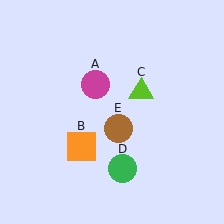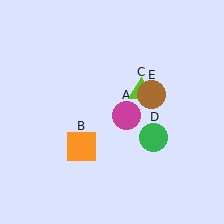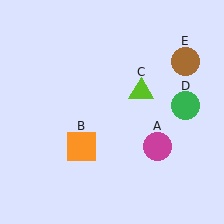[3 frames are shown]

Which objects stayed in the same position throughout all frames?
Orange square (object B) and lime triangle (object C) remained stationary.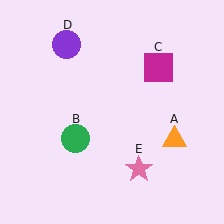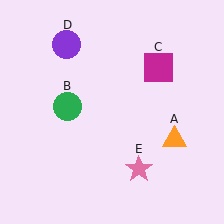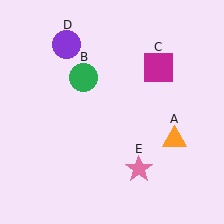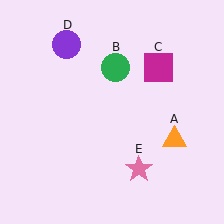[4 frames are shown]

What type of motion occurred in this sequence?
The green circle (object B) rotated clockwise around the center of the scene.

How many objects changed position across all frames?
1 object changed position: green circle (object B).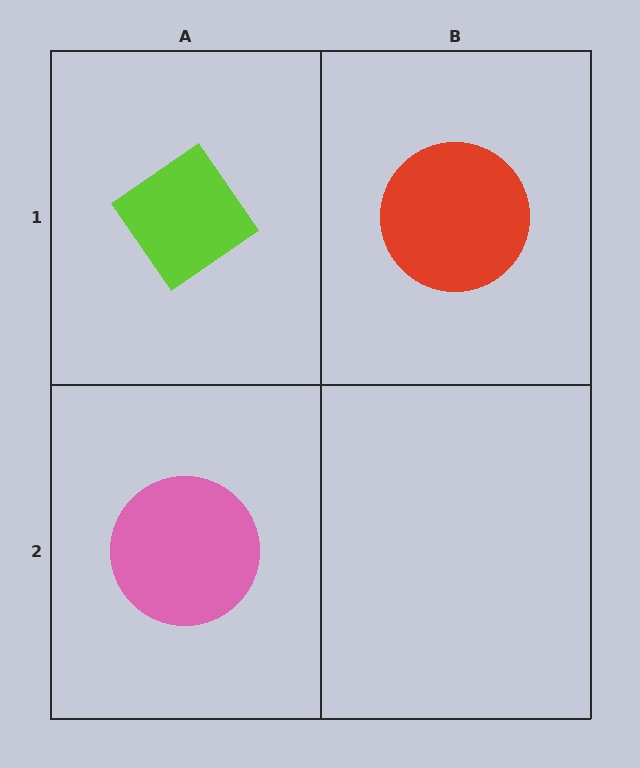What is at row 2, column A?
A pink circle.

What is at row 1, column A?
A lime diamond.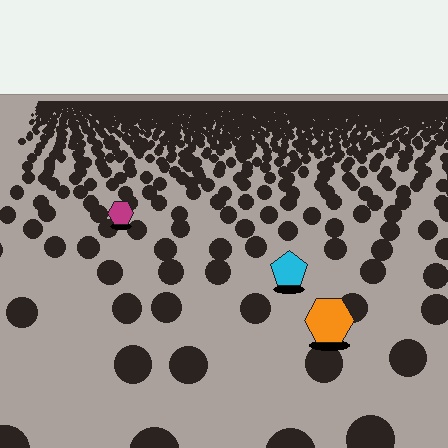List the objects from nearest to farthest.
From nearest to farthest: the orange hexagon, the cyan pentagon, the magenta hexagon.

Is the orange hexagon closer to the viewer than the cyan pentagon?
Yes. The orange hexagon is closer — you can tell from the texture gradient: the ground texture is coarser near it.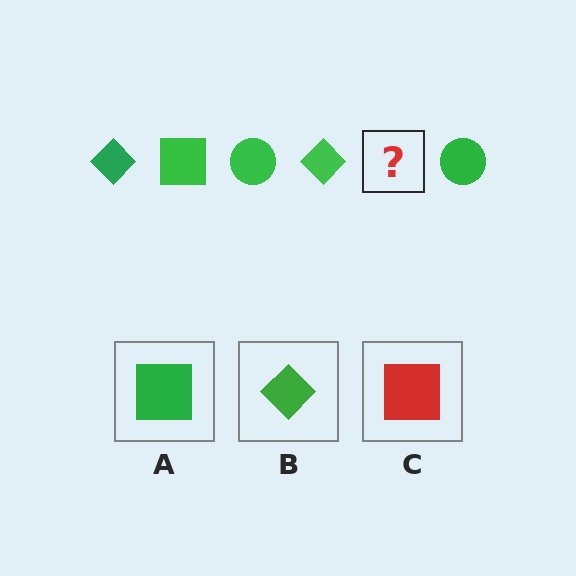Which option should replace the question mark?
Option A.